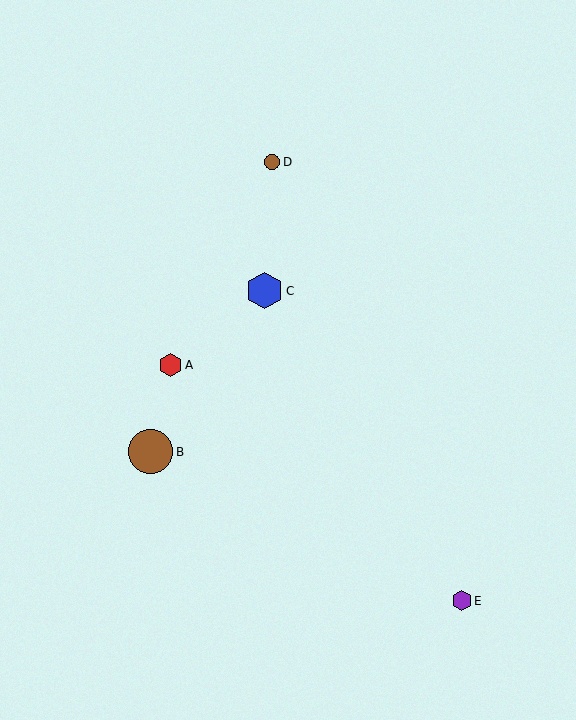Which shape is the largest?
The brown circle (labeled B) is the largest.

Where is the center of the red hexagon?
The center of the red hexagon is at (170, 365).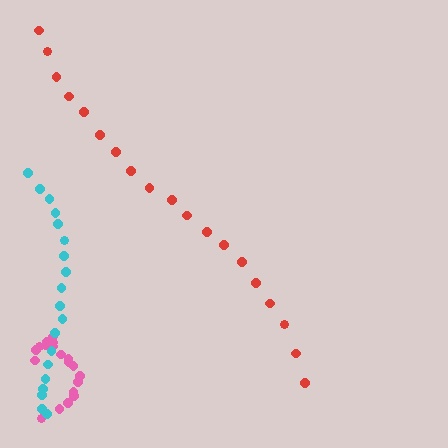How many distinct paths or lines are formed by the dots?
There are 3 distinct paths.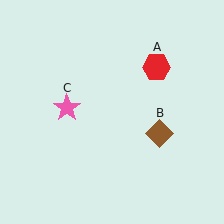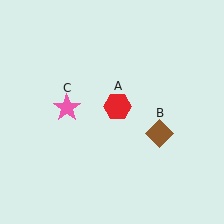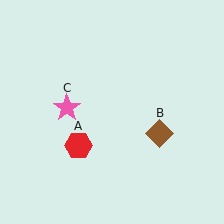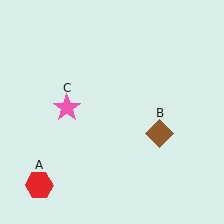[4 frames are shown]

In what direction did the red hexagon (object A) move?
The red hexagon (object A) moved down and to the left.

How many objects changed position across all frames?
1 object changed position: red hexagon (object A).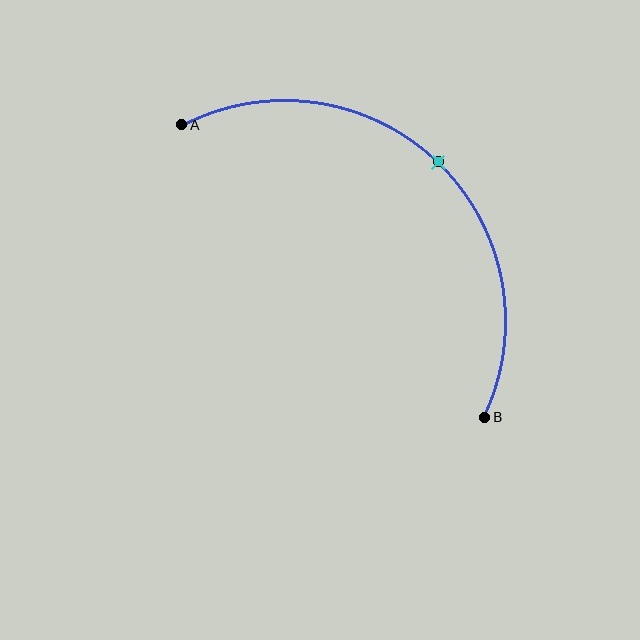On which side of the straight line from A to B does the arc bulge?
The arc bulges above and to the right of the straight line connecting A and B.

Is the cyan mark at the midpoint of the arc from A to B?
Yes. The cyan mark lies on the arc at equal arc-length from both A and B — it is the arc midpoint.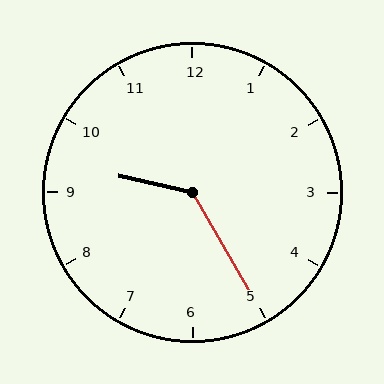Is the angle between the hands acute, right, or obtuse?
It is obtuse.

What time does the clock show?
9:25.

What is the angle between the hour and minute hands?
Approximately 132 degrees.